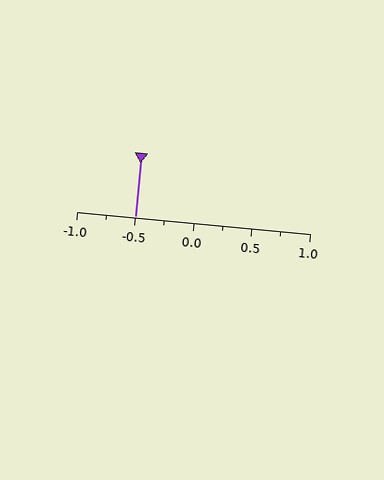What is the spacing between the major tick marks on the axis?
The major ticks are spaced 0.5 apart.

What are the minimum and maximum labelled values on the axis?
The axis runs from -1.0 to 1.0.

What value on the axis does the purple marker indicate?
The marker indicates approximately -0.5.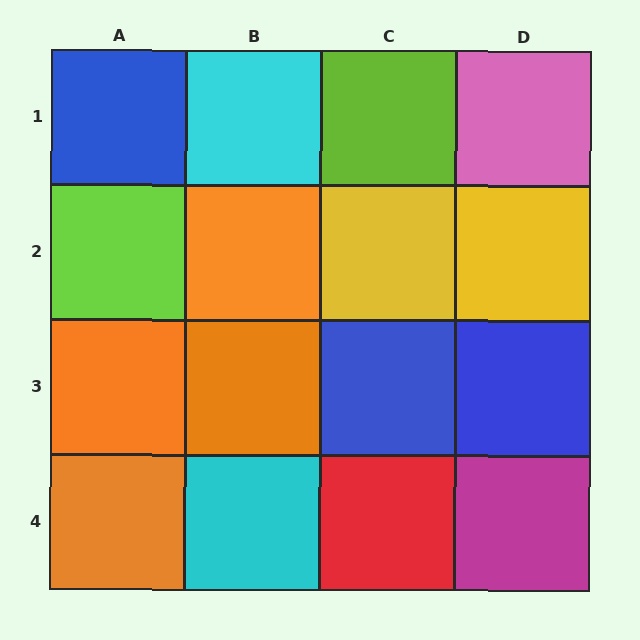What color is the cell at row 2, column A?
Lime.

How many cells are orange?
4 cells are orange.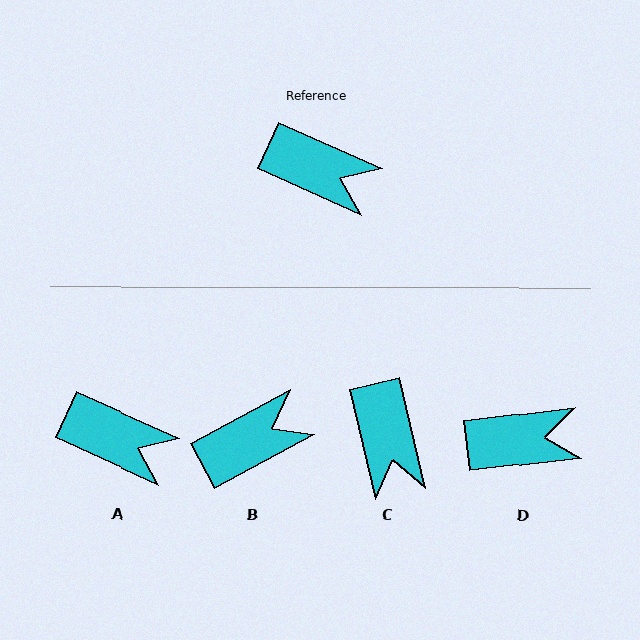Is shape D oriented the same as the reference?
No, it is off by about 31 degrees.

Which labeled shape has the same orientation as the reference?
A.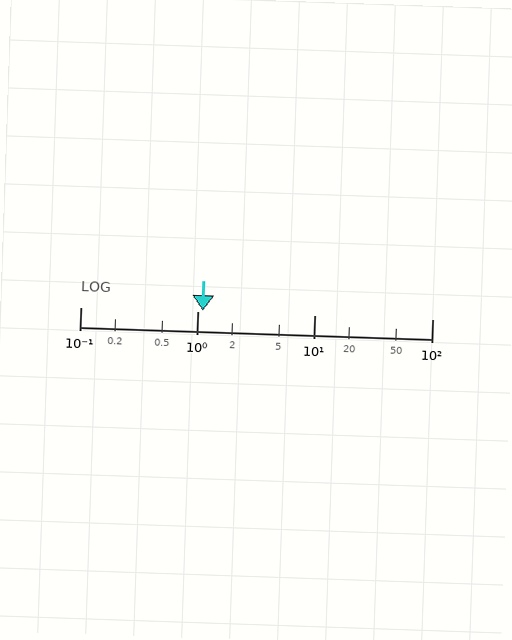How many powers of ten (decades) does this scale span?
The scale spans 3 decades, from 0.1 to 100.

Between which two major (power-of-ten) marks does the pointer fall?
The pointer is between 1 and 10.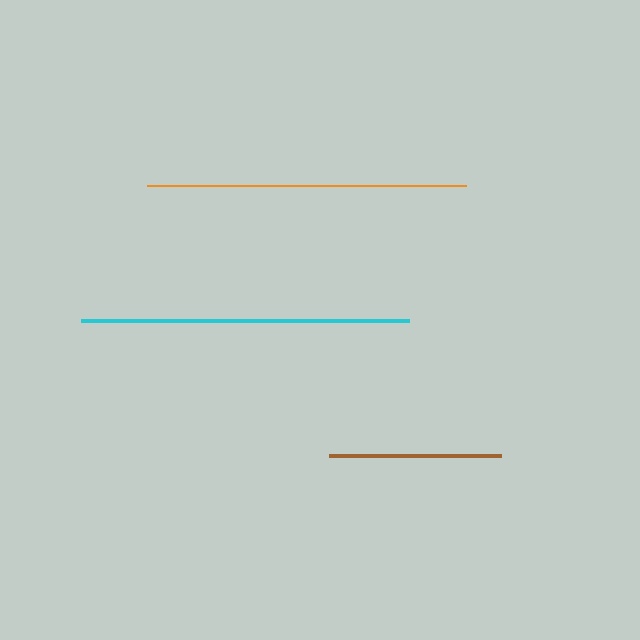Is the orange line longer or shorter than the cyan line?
The cyan line is longer than the orange line.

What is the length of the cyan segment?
The cyan segment is approximately 328 pixels long.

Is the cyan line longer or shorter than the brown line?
The cyan line is longer than the brown line.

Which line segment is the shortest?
The brown line is the shortest at approximately 172 pixels.